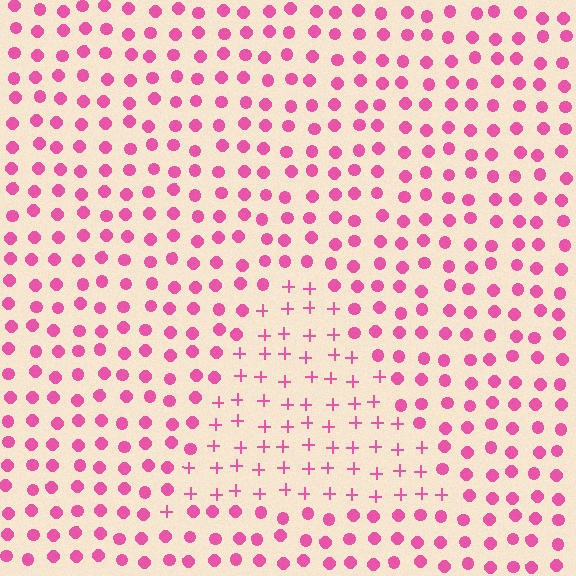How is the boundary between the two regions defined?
The boundary is defined by a change in element shape: plus signs inside vs. circles outside. All elements share the same color and spacing.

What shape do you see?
I see a triangle.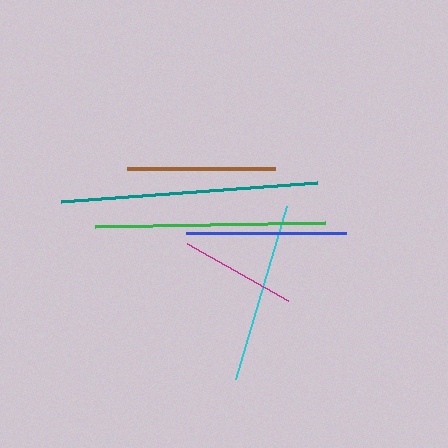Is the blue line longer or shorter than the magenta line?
The blue line is longer than the magenta line.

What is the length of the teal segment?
The teal segment is approximately 256 pixels long.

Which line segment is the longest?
The teal line is the longest at approximately 256 pixels.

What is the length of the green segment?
The green segment is approximately 229 pixels long.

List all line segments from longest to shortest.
From longest to shortest: teal, green, cyan, blue, brown, magenta.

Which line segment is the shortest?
The magenta line is the shortest at approximately 116 pixels.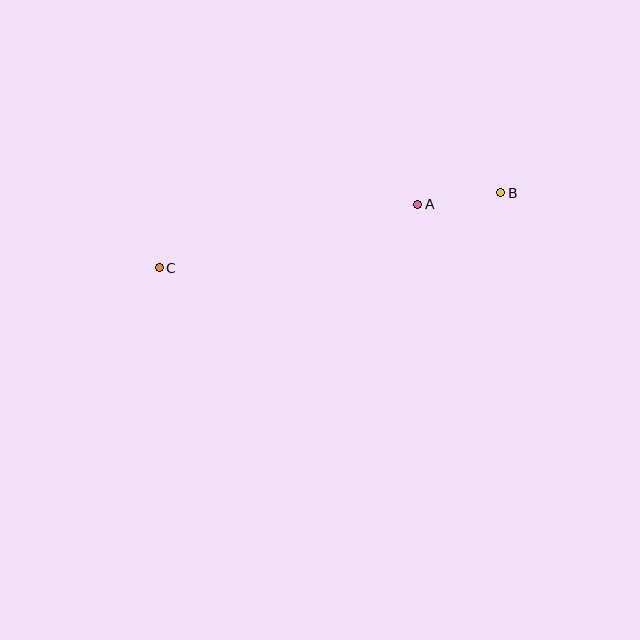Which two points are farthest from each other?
Points B and C are farthest from each other.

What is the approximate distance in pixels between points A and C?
The distance between A and C is approximately 266 pixels.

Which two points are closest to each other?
Points A and B are closest to each other.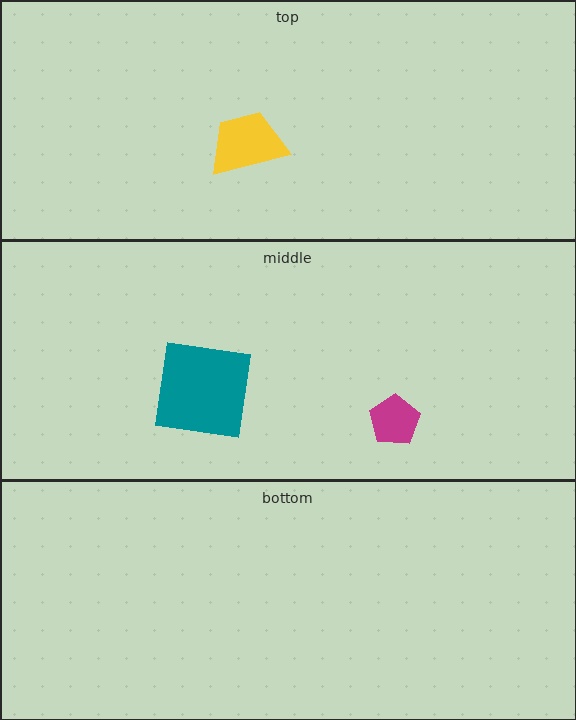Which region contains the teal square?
The middle region.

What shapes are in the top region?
The yellow trapezoid.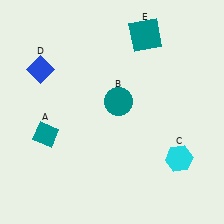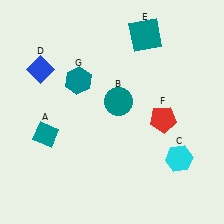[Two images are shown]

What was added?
A red pentagon (F), a teal hexagon (G) were added in Image 2.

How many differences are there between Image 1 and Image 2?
There are 2 differences between the two images.